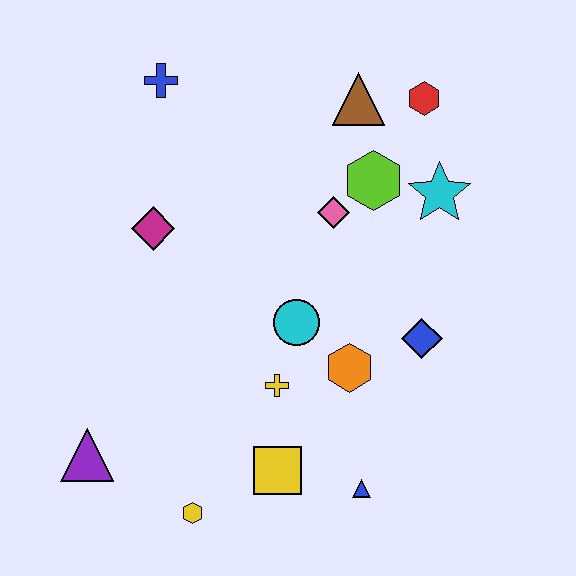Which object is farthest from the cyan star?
The purple triangle is farthest from the cyan star.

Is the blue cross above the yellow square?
Yes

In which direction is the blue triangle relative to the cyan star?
The blue triangle is below the cyan star.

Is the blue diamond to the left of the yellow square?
No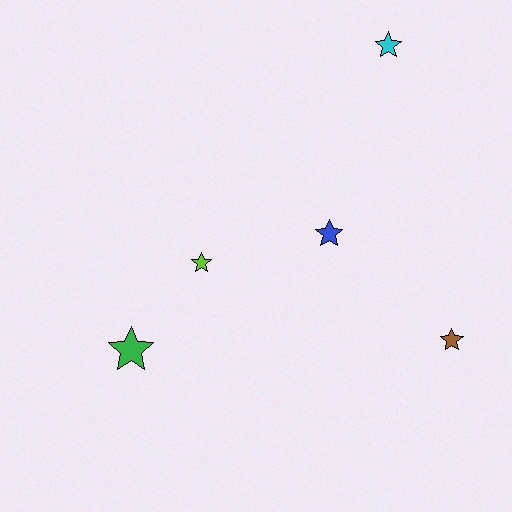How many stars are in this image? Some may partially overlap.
There are 5 stars.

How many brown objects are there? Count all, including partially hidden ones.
There is 1 brown object.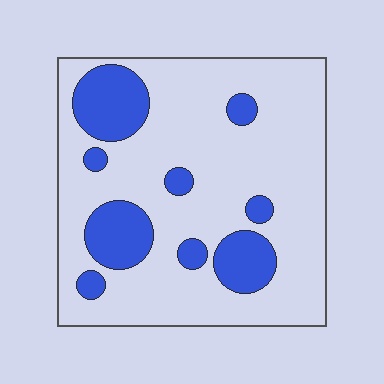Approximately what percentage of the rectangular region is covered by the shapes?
Approximately 20%.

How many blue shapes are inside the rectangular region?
9.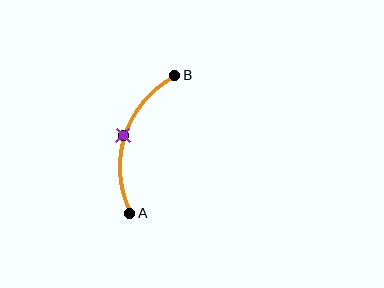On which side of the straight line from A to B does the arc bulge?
The arc bulges to the left of the straight line connecting A and B.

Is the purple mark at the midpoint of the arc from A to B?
Yes. The purple mark lies on the arc at equal arc-length from both A and B — it is the arc midpoint.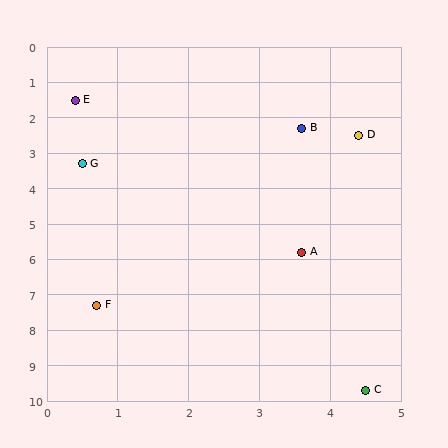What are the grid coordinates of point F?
Point F is at approximately (0.7, 7.3).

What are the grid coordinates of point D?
Point D is at approximately (4.4, 2.5).